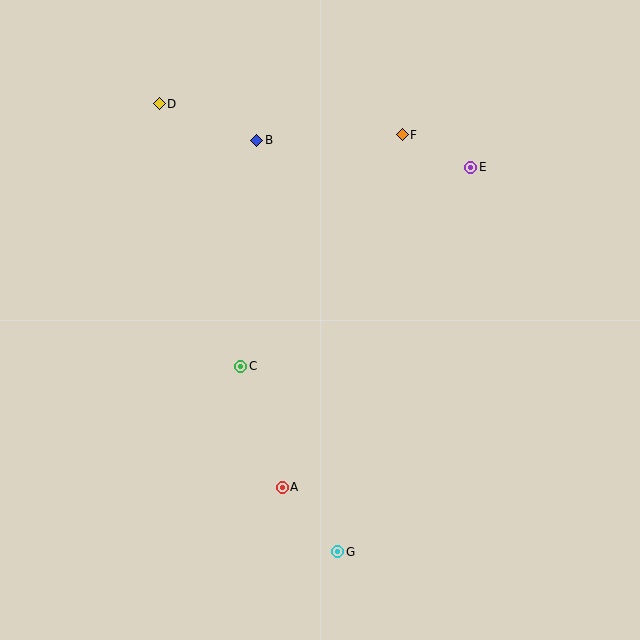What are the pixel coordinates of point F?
Point F is at (402, 135).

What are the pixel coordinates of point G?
Point G is at (338, 552).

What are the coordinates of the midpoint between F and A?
The midpoint between F and A is at (342, 311).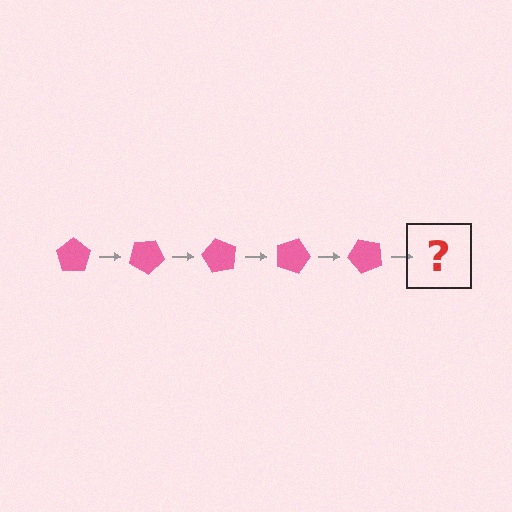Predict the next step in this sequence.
The next step is a pink pentagon rotated 150 degrees.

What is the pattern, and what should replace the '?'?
The pattern is that the pentagon rotates 30 degrees each step. The '?' should be a pink pentagon rotated 150 degrees.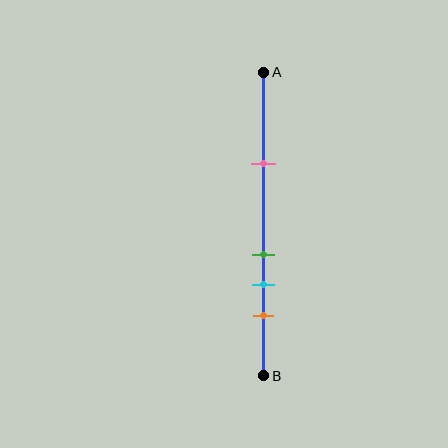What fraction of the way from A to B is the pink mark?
The pink mark is approximately 30% (0.3) of the way from A to B.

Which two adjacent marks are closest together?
The green and cyan marks are the closest adjacent pair.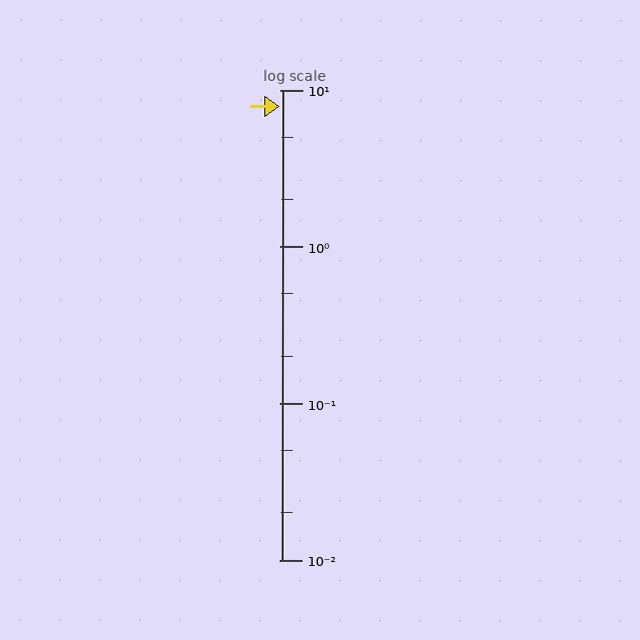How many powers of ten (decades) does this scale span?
The scale spans 3 decades, from 0.01 to 10.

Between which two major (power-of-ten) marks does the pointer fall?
The pointer is between 1 and 10.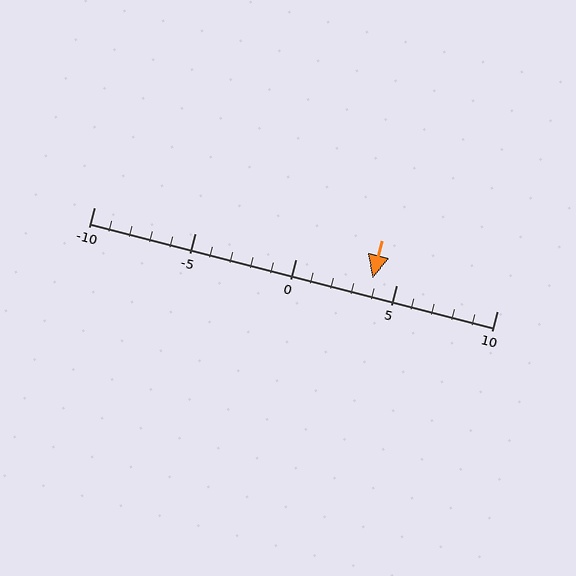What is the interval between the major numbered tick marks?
The major tick marks are spaced 5 units apart.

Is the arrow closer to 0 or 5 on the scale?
The arrow is closer to 5.